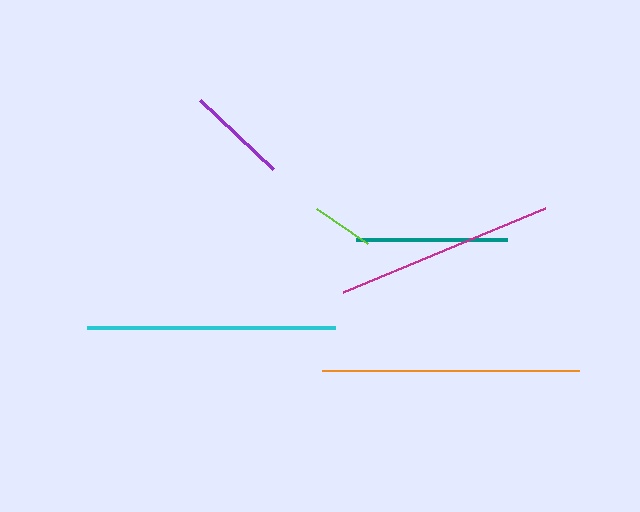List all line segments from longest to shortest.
From longest to shortest: orange, cyan, magenta, teal, purple, lime.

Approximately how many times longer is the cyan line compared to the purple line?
The cyan line is approximately 2.5 times the length of the purple line.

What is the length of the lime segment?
The lime segment is approximately 62 pixels long.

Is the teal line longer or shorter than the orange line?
The orange line is longer than the teal line.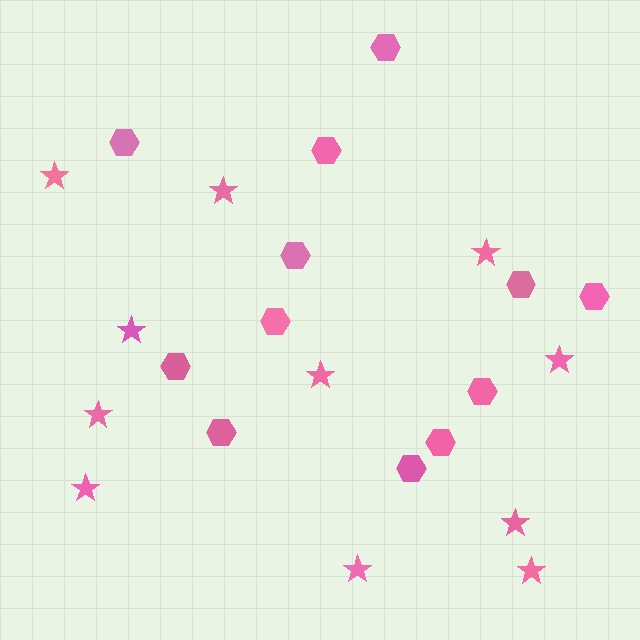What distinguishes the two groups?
There are 2 groups: one group of stars (11) and one group of hexagons (12).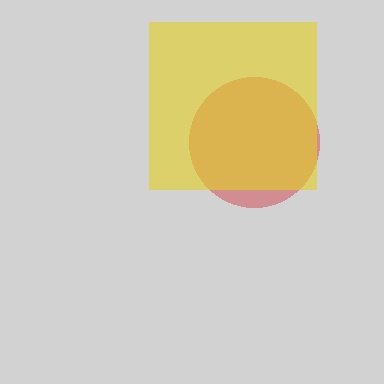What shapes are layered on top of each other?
The layered shapes are: a red circle, a yellow square.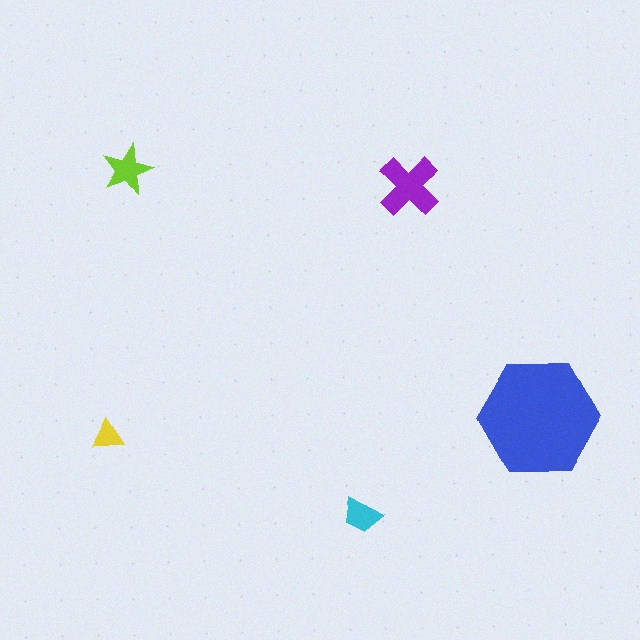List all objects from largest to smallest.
The blue hexagon, the purple cross, the lime star, the cyan trapezoid, the yellow triangle.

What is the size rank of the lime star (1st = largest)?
3rd.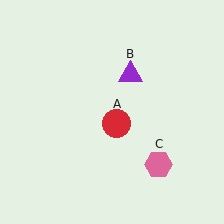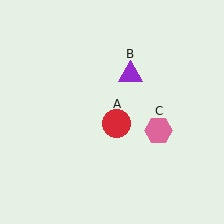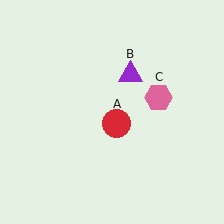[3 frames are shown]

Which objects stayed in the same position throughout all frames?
Red circle (object A) and purple triangle (object B) remained stationary.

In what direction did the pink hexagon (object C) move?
The pink hexagon (object C) moved up.